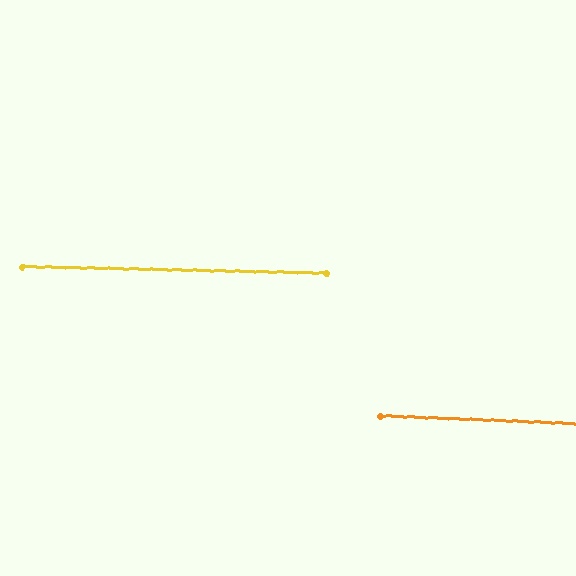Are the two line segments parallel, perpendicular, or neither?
Parallel — their directions differ by only 1.0°.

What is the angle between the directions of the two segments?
Approximately 1 degree.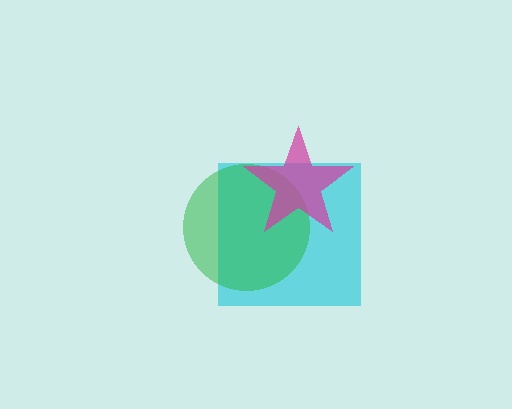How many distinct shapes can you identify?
There are 3 distinct shapes: a cyan square, a green circle, a magenta star.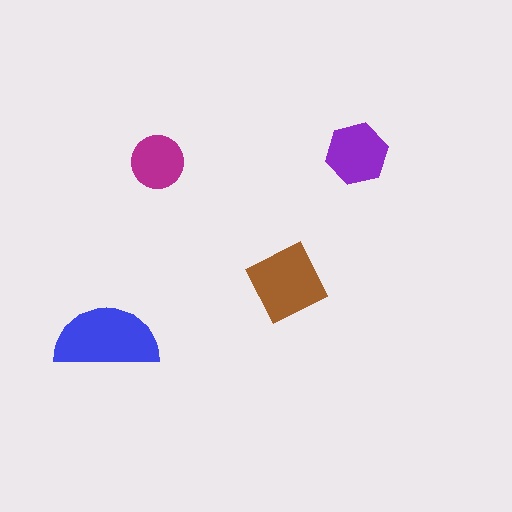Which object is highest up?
The purple hexagon is topmost.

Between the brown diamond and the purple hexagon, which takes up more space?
The brown diamond.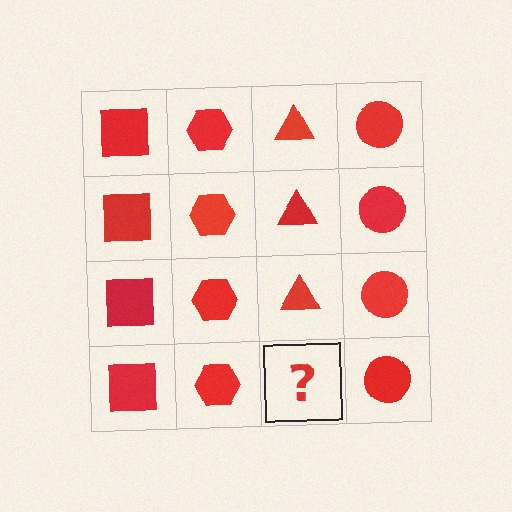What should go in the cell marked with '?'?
The missing cell should contain a red triangle.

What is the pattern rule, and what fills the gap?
The rule is that each column has a consistent shape. The gap should be filled with a red triangle.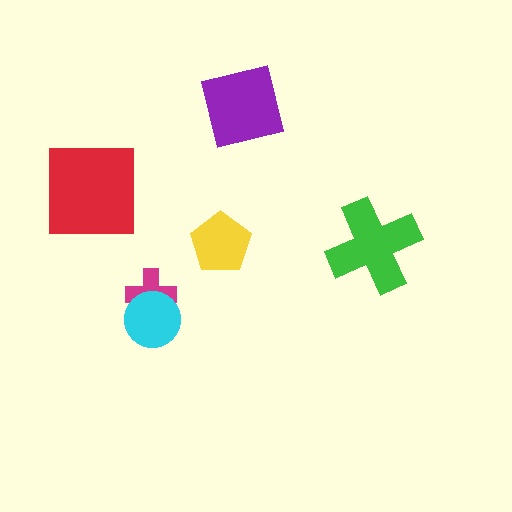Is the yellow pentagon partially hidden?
No, no other shape covers it.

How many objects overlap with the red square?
0 objects overlap with the red square.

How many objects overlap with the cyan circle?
1 object overlaps with the cyan circle.